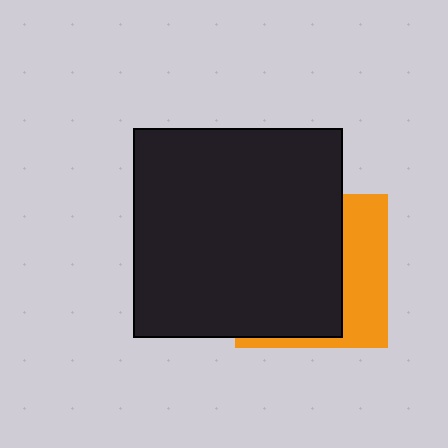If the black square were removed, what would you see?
You would see the complete orange square.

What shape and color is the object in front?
The object in front is a black square.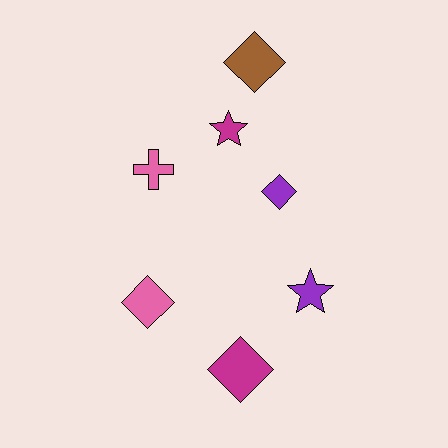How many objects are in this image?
There are 7 objects.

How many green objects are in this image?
There are no green objects.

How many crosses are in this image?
There is 1 cross.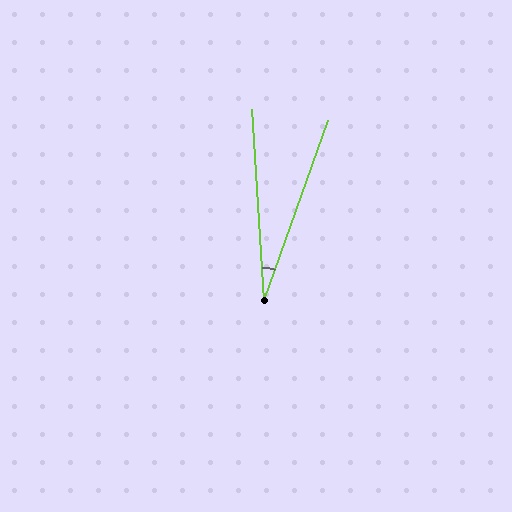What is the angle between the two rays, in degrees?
Approximately 23 degrees.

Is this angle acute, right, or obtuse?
It is acute.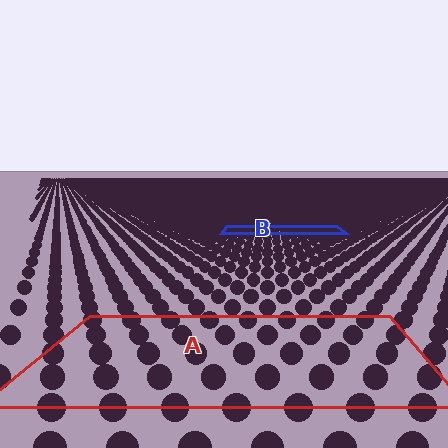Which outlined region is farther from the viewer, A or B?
Region B is farther from the viewer — the texture elements inside it appear smaller and more densely packed.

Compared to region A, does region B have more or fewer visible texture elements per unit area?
Region B has more texture elements per unit area — they are packed more densely because it is farther away.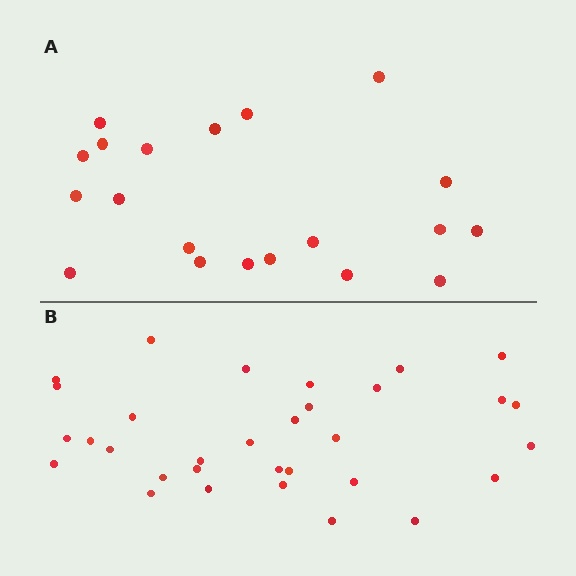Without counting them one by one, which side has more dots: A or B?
Region B (the bottom region) has more dots.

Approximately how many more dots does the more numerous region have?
Region B has roughly 12 or so more dots than region A.